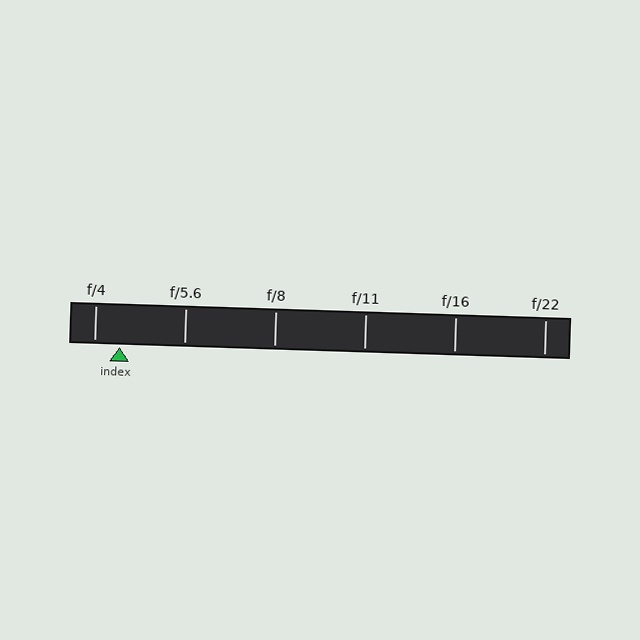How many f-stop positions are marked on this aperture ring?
There are 6 f-stop positions marked.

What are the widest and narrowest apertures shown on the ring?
The widest aperture shown is f/4 and the narrowest is f/22.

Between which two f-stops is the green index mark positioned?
The index mark is between f/4 and f/5.6.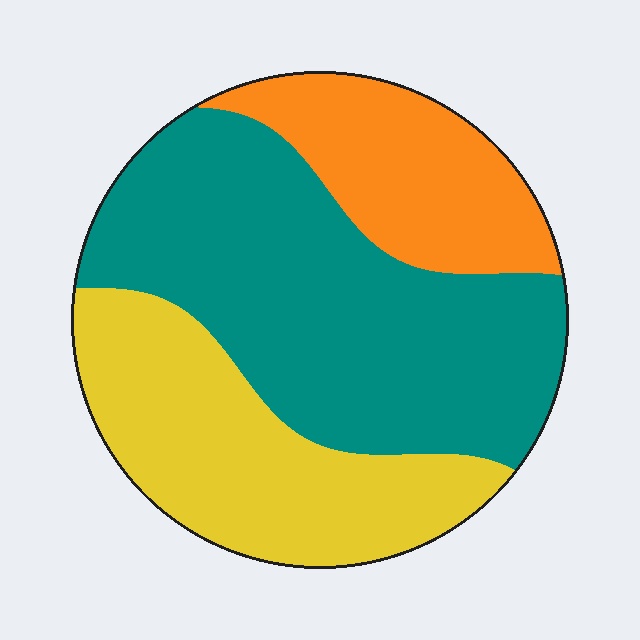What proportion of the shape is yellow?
Yellow takes up about one third (1/3) of the shape.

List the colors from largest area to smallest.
From largest to smallest: teal, yellow, orange.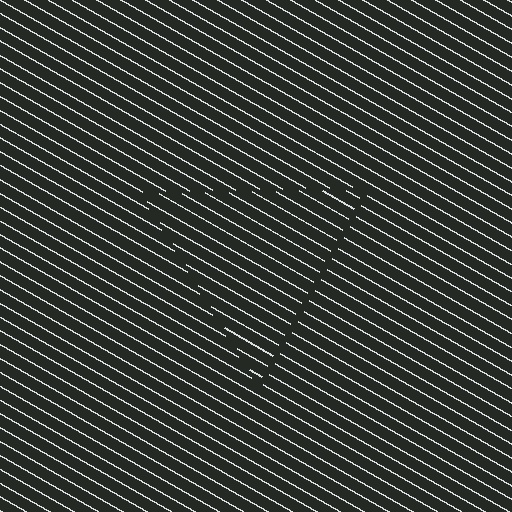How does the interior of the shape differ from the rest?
The interior of the shape contains the same grating, shifted by half a period — the contour is defined by the phase discontinuity where line-ends from the inner and outer gratings abut.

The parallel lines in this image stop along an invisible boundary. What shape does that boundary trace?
An illusory triangle. The interior of the shape contains the same grating, shifted by half a period — the contour is defined by the phase discontinuity where line-ends from the inner and outer gratings abut.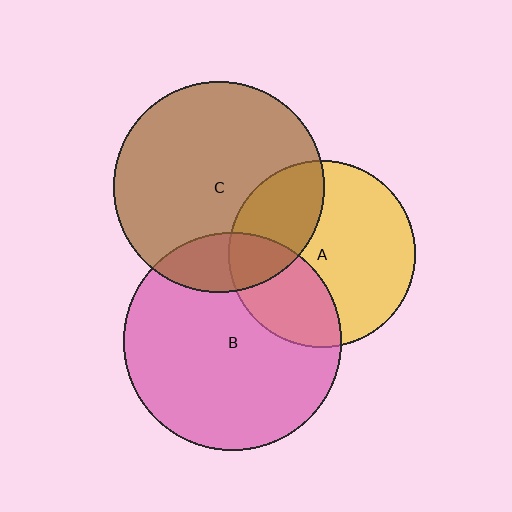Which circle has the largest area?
Circle B (pink).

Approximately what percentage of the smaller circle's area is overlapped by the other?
Approximately 30%.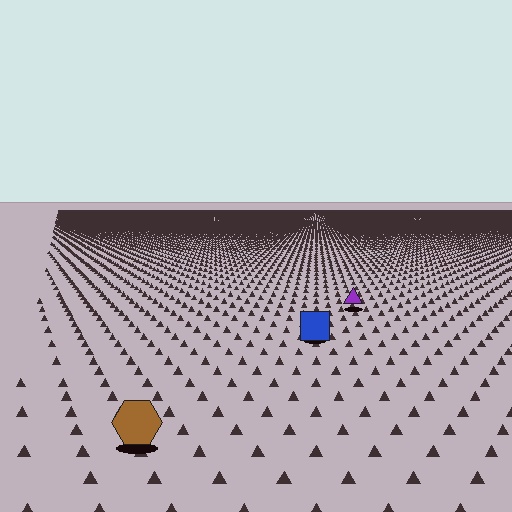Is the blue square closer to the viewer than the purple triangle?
Yes. The blue square is closer — you can tell from the texture gradient: the ground texture is coarser near it.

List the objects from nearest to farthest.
From nearest to farthest: the brown hexagon, the blue square, the purple triangle.